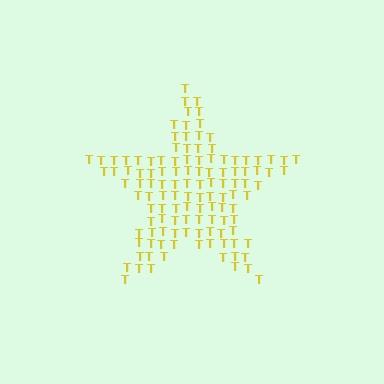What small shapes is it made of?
It is made of small letter T's.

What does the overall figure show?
The overall figure shows a star.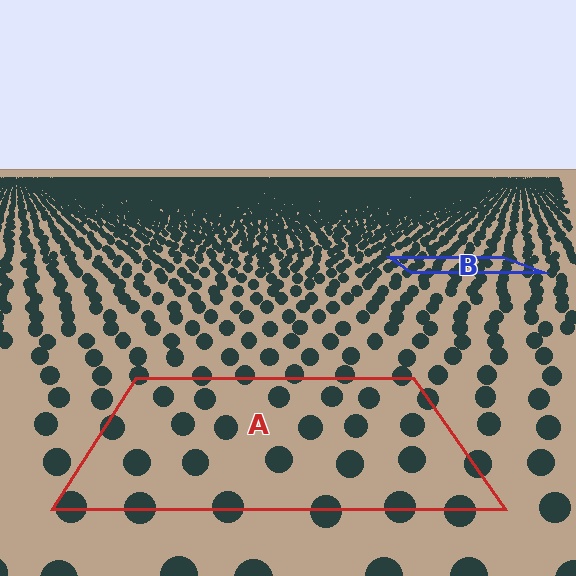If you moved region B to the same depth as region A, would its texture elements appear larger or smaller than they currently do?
They would appear larger. At a closer depth, the same texture elements are projected at a bigger on-screen size.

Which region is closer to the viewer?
Region A is closer. The texture elements there are larger and more spread out.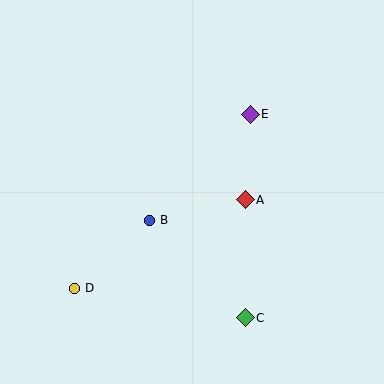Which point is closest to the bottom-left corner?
Point D is closest to the bottom-left corner.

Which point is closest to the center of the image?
Point B at (149, 220) is closest to the center.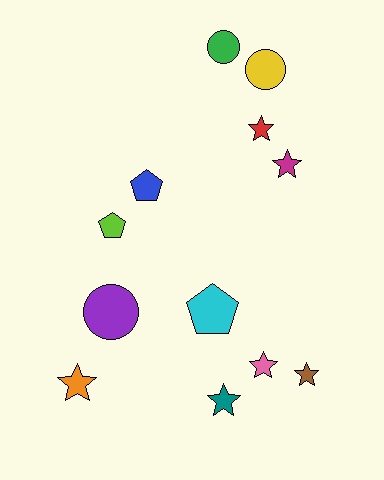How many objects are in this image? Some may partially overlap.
There are 12 objects.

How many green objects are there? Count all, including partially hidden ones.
There is 1 green object.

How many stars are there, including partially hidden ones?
There are 6 stars.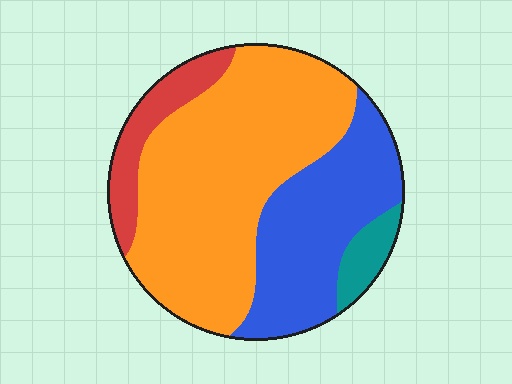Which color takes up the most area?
Orange, at roughly 55%.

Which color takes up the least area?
Teal, at roughly 5%.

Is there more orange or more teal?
Orange.